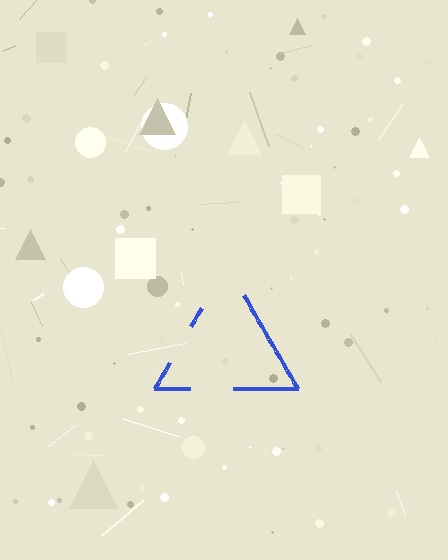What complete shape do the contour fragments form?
The contour fragments form a triangle.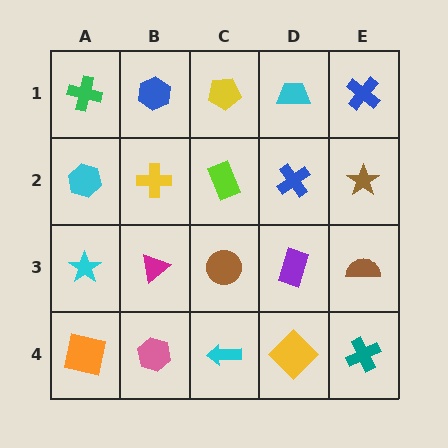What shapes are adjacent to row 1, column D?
A blue cross (row 2, column D), a yellow pentagon (row 1, column C), a blue cross (row 1, column E).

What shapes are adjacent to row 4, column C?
A brown circle (row 3, column C), a pink hexagon (row 4, column B), a yellow diamond (row 4, column D).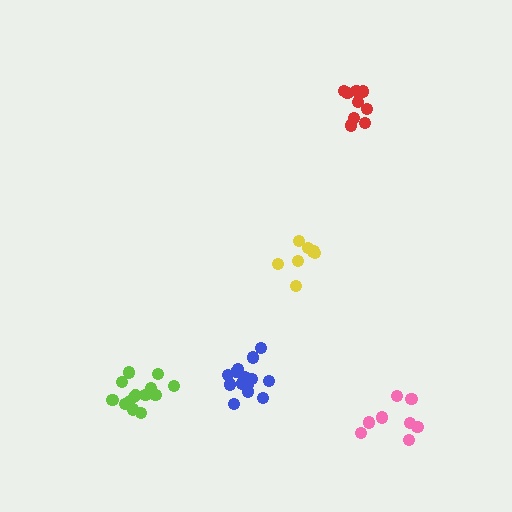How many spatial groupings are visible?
There are 5 spatial groupings.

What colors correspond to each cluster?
The clusters are colored: blue, pink, red, yellow, lime.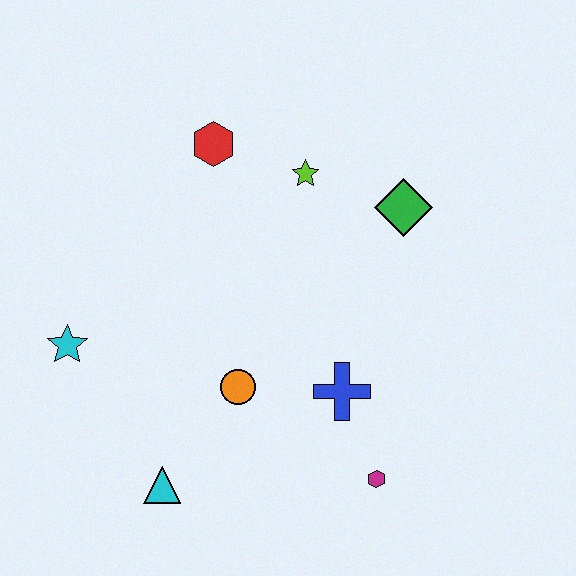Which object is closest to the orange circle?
The blue cross is closest to the orange circle.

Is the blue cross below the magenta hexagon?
No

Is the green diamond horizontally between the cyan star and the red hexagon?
No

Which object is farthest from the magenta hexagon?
The red hexagon is farthest from the magenta hexagon.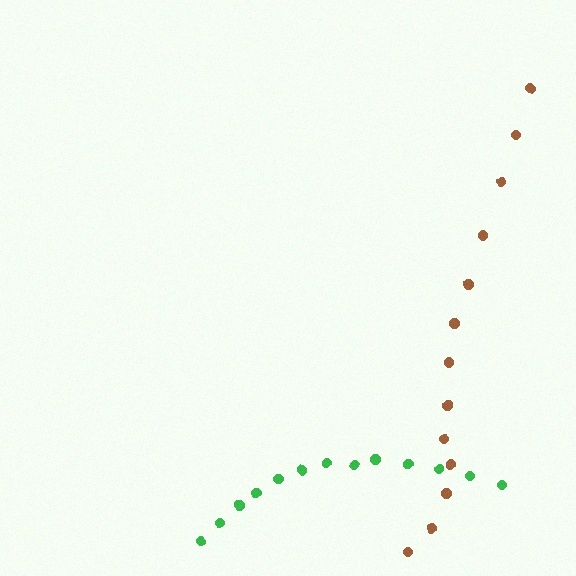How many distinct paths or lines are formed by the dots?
There are 2 distinct paths.